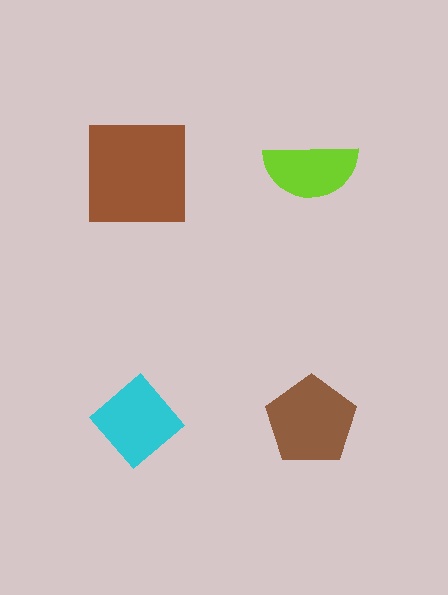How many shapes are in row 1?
2 shapes.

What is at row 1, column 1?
A brown square.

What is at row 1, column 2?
A lime semicircle.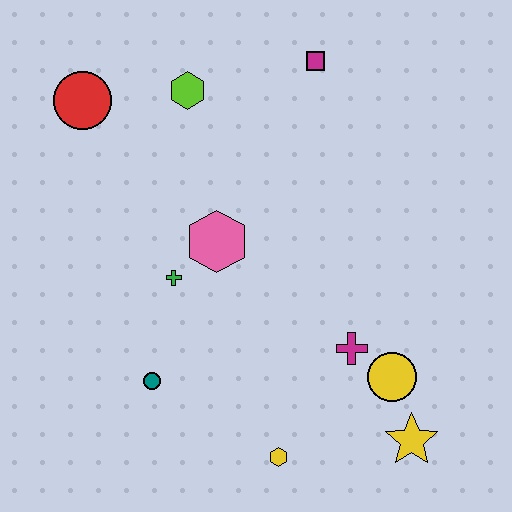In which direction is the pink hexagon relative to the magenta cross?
The pink hexagon is to the left of the magenta cross.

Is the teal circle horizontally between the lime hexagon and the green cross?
No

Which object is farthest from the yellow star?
The red circle is farthest from the yellow star.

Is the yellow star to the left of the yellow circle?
No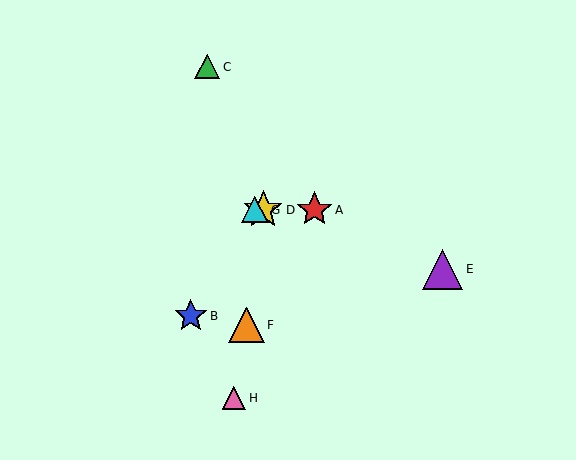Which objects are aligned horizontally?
Objects A, D, G are aligned horizontally.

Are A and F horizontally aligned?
No, A is at y≈210 and F is at y≈325.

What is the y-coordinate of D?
Object D is at y≈210.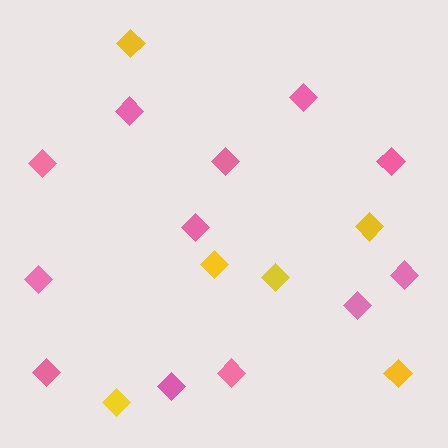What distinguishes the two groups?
There are 2 groups: one group of yellow diamonds (6) and one group of pink diamonds (12).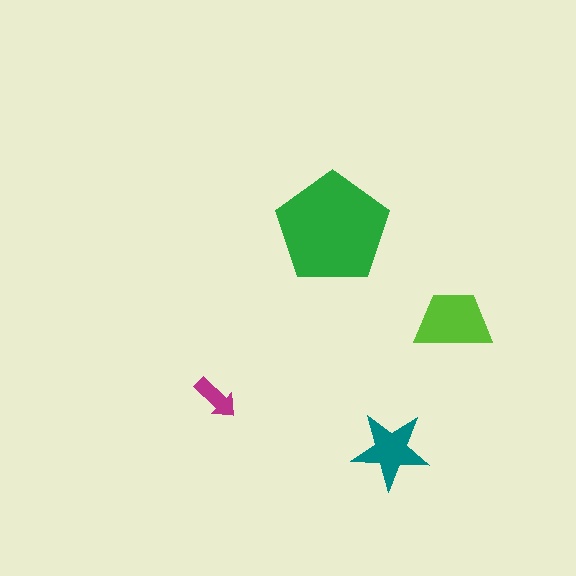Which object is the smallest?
The magenta arrow.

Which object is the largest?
The green pentagon.